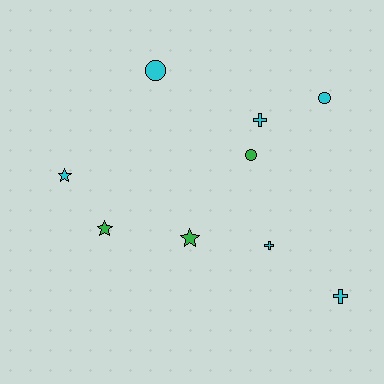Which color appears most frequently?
Cyan, with 6 objects.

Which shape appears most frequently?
Cross, with 3 objects.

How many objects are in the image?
There are 9 objects.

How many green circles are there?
There is 1 green circle.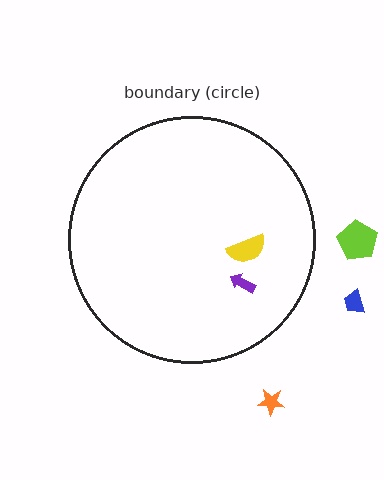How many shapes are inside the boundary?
2 inside, 3 outside.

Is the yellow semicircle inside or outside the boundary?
Inside.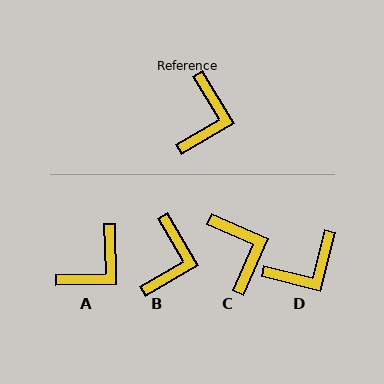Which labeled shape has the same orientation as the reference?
B.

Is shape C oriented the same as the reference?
No, it is off by about 36 degrees.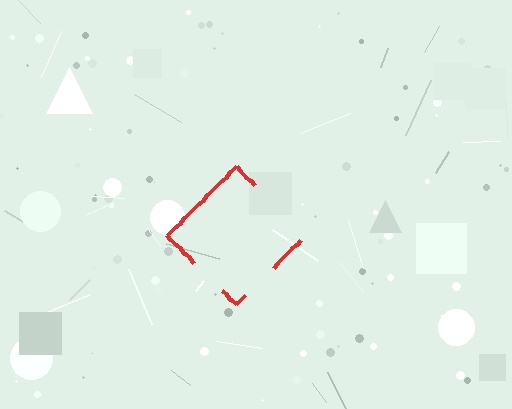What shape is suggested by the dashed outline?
The dashed outline suggests a diamond.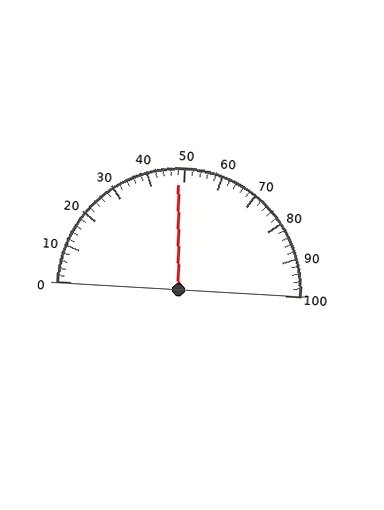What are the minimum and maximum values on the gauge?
The gauge ranges from 0 to 100.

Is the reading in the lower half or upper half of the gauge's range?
The reading is in the lower half of the range (0 to 100).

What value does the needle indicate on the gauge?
The needle indicates approximately 48.